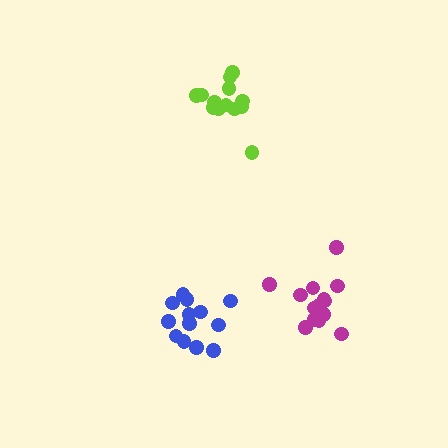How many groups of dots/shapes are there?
There are 3 groups.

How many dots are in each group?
Group 1: 13 dots, Group 2: 13 dots, Group 3: 14 dots (40 total).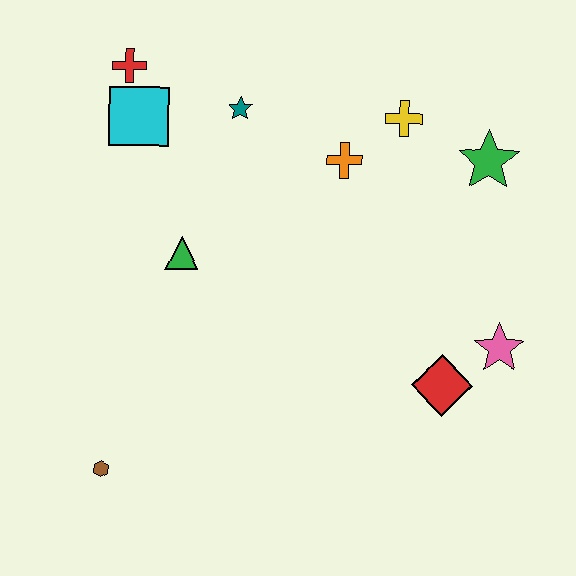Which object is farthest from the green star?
The brown hexagon is farthest from the green star.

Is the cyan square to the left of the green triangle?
Yes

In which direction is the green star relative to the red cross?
The green star is to the right of the red cross.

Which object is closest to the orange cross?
The yellow cross is closest to the orange cross.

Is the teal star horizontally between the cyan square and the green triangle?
No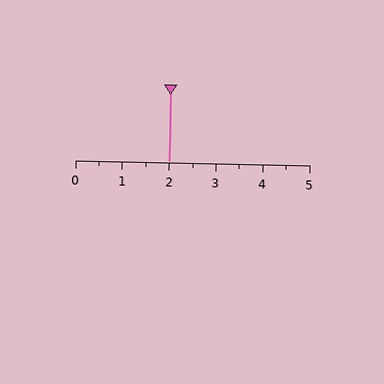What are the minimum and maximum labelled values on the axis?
The axis runs from 0 to 5.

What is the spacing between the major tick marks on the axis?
The major ticks are spaced 1 apart.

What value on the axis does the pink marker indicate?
The marker indicates approximately 2.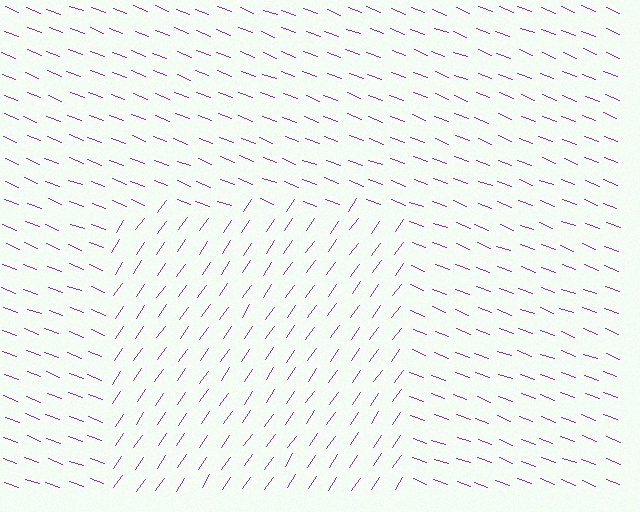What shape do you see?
I see a rectangle.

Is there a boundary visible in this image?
Yes, there is a texture boundary formed by a change in line orientation.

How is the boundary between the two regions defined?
The boundary is defined purely by a change in line orientation (approximately 77 degrees difference). All lines are the same color and thickness.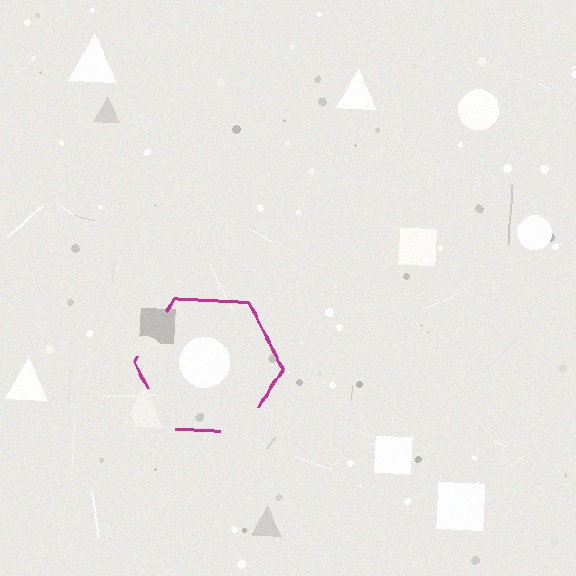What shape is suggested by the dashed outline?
The dashed outline suggests a hexagon.